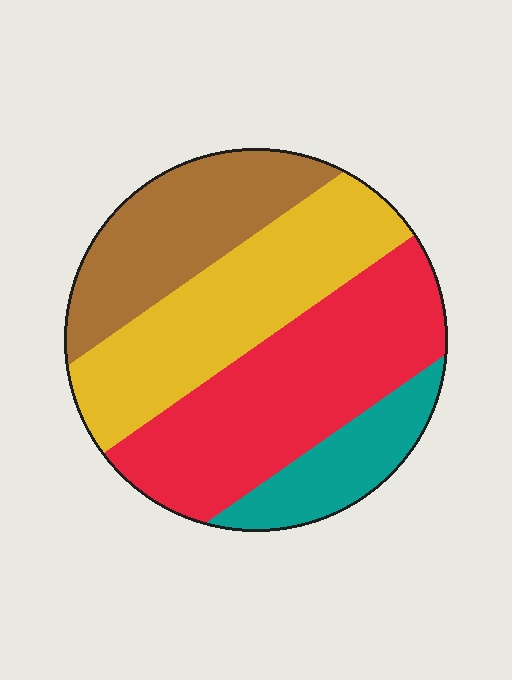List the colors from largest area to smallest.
From largest to smallest: red, yellow, brown, teal.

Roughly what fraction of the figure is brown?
Brown covers around 20% of the figure.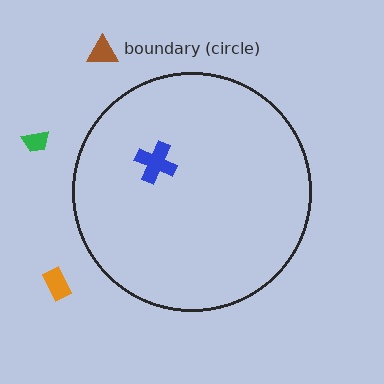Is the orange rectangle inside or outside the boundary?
Outside.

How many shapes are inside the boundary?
1 inside, 3 outside.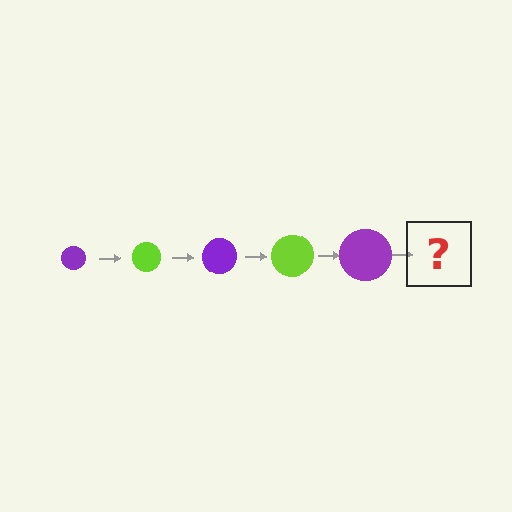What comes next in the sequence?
The next element should be a lime circle, larger than the previous one.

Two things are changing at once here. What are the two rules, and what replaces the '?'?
The two rules are that the circle grows larger each step and the color cycles through purple and lime. The '?' should be a lime circle, larger than the previous one.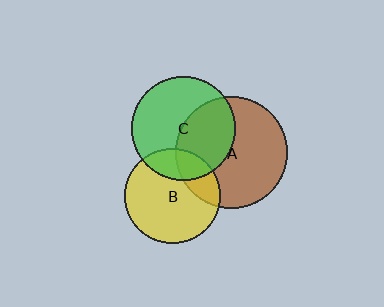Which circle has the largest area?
Circle A (brown).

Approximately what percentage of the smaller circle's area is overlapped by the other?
Approximately 20%.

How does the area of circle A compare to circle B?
Approximately 1.4 times.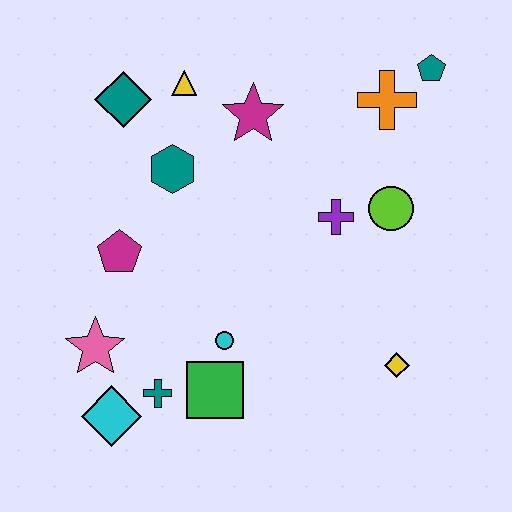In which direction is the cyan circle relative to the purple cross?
The cyan circle is below the purple cross.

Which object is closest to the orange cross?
The teal pentagon is closest to the orange cross.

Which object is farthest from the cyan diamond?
The teal pentagon is farthest from the cyan diamond.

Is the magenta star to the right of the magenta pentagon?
Yes